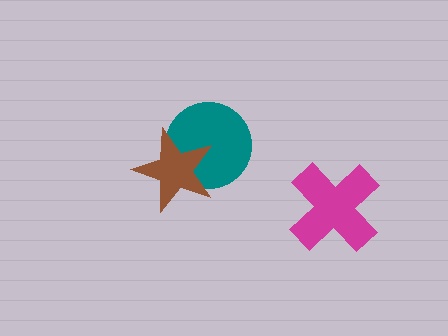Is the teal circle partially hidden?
Yes, it is partially covered by another shape.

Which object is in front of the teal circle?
The brown star is in front of the teal circle.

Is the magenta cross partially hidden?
No, no other shape covers it.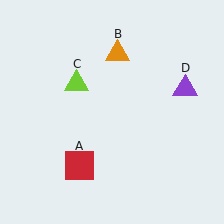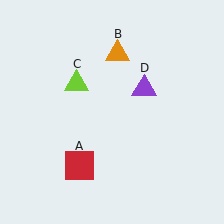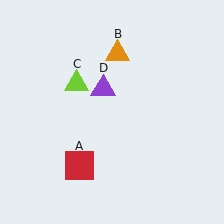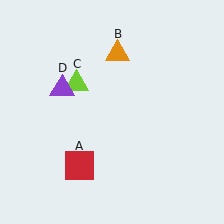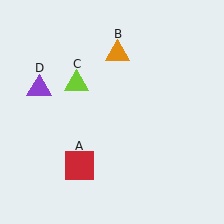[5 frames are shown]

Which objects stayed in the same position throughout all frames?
Red square (object A) and orange triangle (object B) and lime triangle (object C) remained stationary.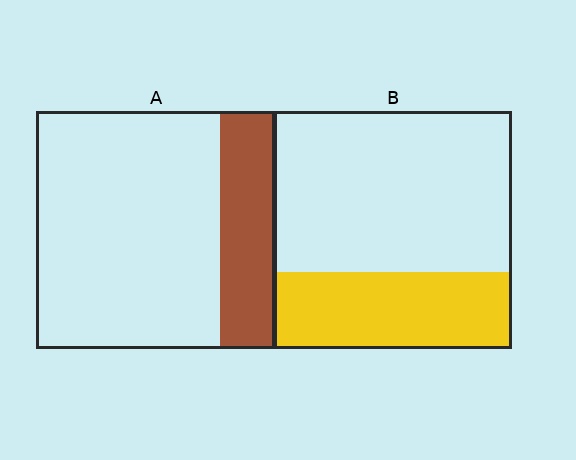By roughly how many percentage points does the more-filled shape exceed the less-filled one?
By roughly 10 percentage points (B over A).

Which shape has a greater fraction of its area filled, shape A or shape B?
Shape B.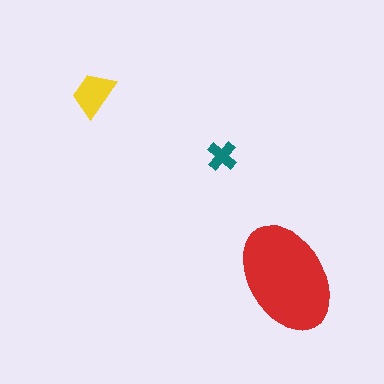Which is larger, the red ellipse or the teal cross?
The red ellipse.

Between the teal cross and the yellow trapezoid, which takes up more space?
The yellow trapezoid.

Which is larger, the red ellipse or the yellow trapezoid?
The red ellipse.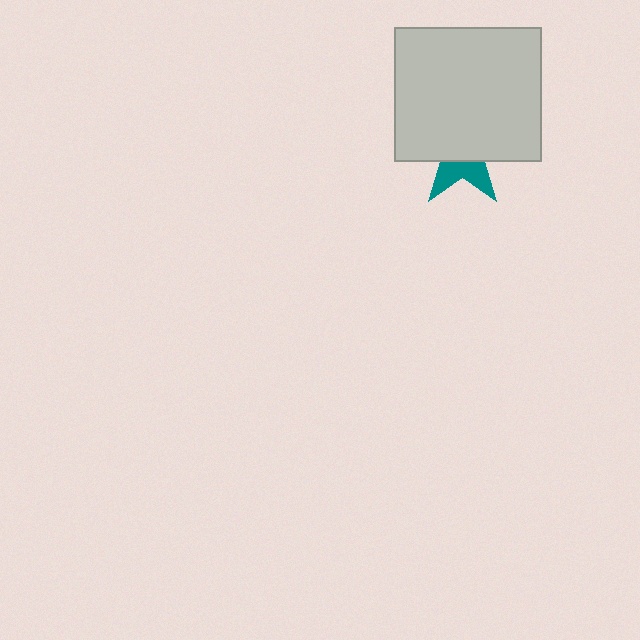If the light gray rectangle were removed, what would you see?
You would see the complete teal star.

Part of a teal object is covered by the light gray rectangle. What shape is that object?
It is a star.